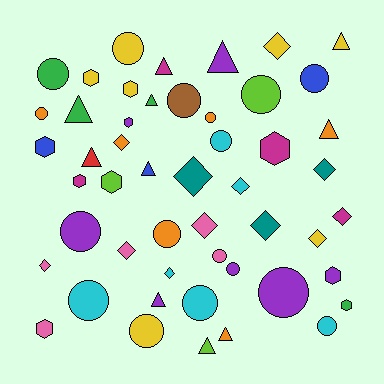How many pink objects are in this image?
There are 5 pink objects.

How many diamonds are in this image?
There are 12 diamonds.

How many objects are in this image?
There are 50 objects.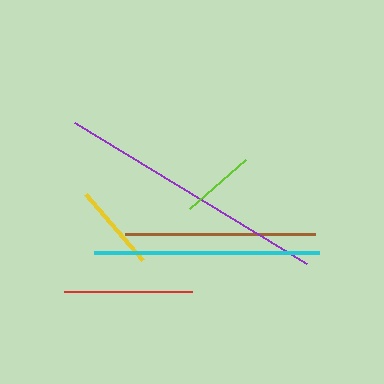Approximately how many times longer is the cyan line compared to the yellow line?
The cyan line is approximately 2.6 times the length of the yellow line.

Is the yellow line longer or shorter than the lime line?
The yellow line is longer than the lime line.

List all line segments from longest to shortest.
From longest to shortest: purple, cyan, brown, red, yellow, lime.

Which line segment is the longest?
The purple line is the longest at approximately 271 pixels.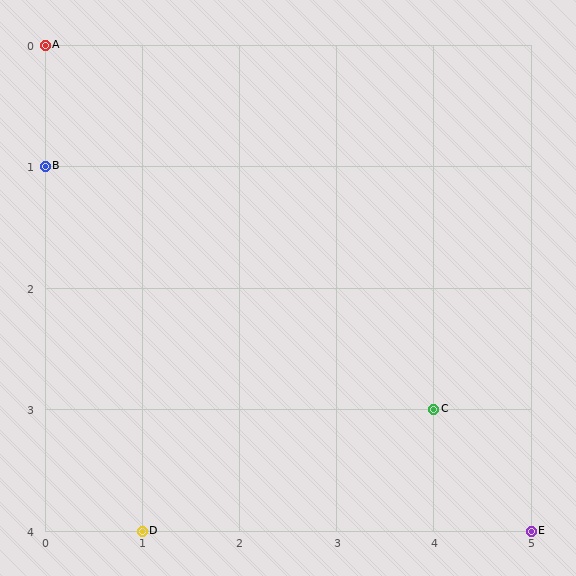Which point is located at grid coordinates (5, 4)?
Point E is at (5, 4).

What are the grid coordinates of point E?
Point E is at grid coordinates (5, 4).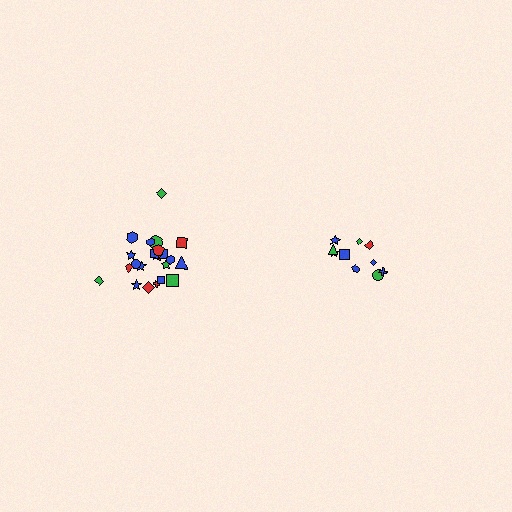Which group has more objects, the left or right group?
The left group.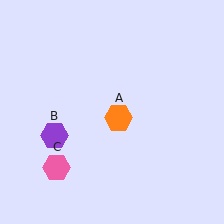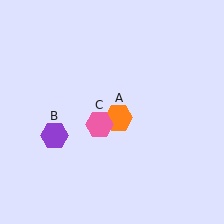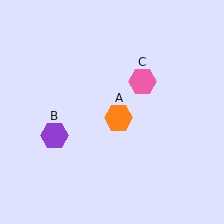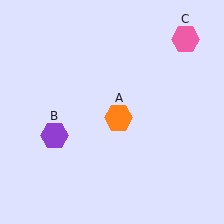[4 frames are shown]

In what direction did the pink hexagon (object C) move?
The pink hexagon (object C) moved up and to the right.